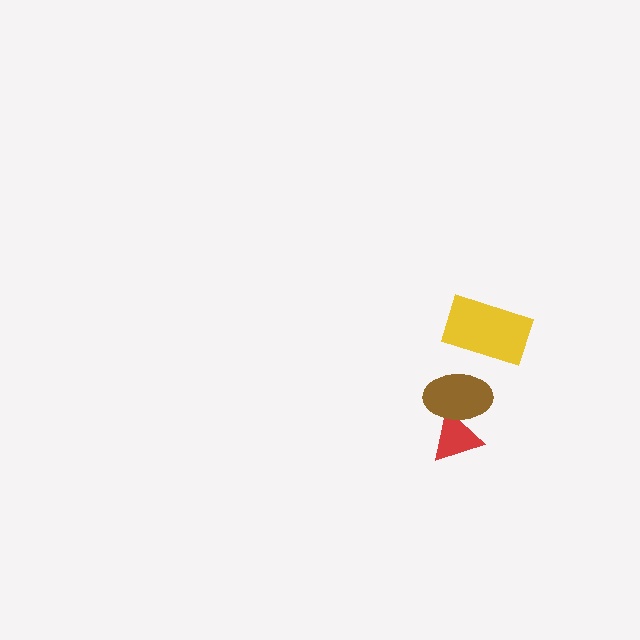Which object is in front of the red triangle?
The brown ellipse is in front of the red triangle.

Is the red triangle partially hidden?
Yes, it is partially covered by another shape.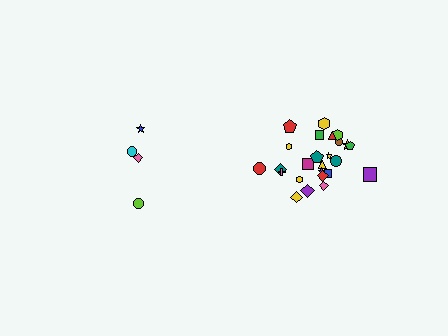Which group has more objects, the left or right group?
The right group.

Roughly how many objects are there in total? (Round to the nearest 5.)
Roughly 30 objects in total.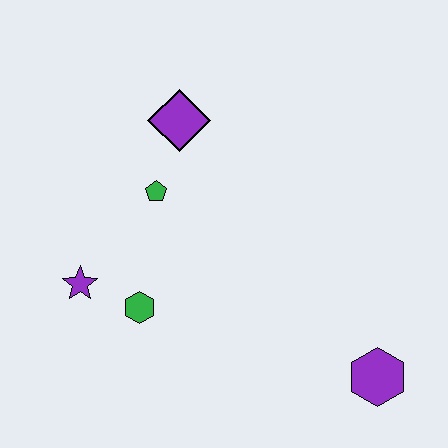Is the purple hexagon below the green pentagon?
Yes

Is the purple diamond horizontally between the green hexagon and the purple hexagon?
Yes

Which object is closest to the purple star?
The green hexagon is closest to the purple star.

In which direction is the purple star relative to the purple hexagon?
The purple star is to the left of the purple hexagon.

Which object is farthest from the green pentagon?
The purple hexagon is farthest from the green pentagon.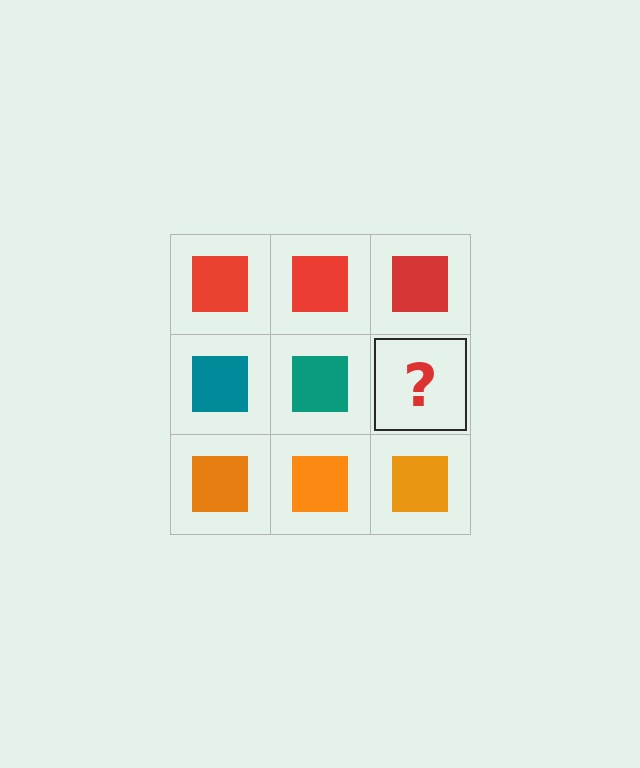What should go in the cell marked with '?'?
The missing cell should contain a teal square.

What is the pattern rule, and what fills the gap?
The rule is that each row has a consistent color. The gap should be filled with a teal square.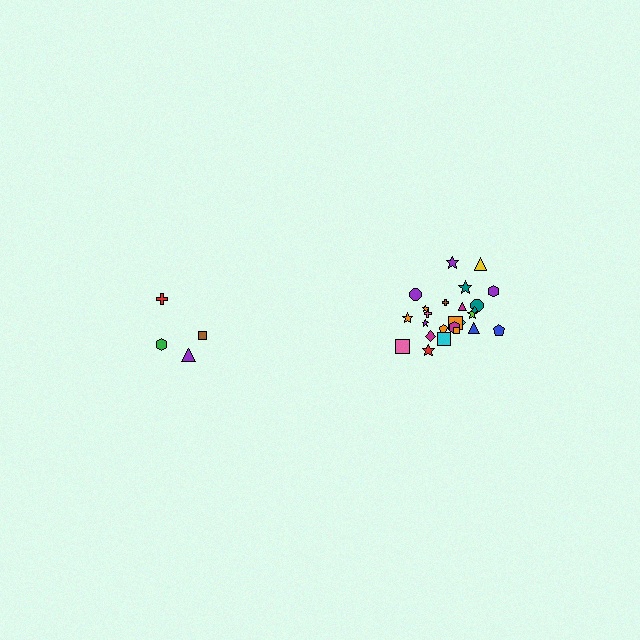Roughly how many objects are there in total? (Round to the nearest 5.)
Roughly 30 objects in total.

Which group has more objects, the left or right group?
The right group.